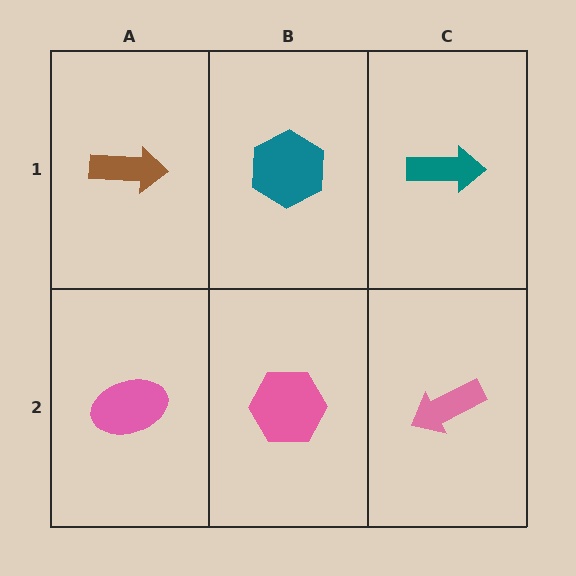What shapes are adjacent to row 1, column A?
A pink ellipse (row 2, column A), a teal hexagon (row 1, column B).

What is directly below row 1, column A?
A pink ellipse.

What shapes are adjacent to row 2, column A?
A brown arrow (row 1, column A), a pink hexagon (row 2, column B).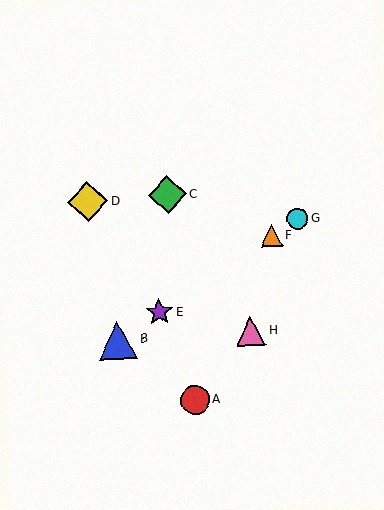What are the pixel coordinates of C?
Object C is at (167, 195).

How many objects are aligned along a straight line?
4 objects (B, E, F, G) are aligned along a straight line.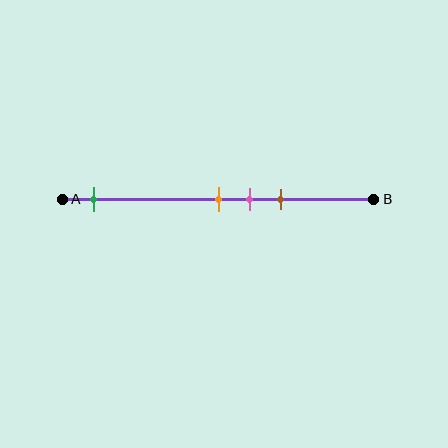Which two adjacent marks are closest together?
The orange and pink marks are the closest adjacent pair.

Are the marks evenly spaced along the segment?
No, the marks are not evenly spaced.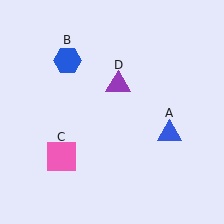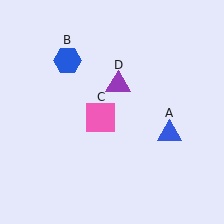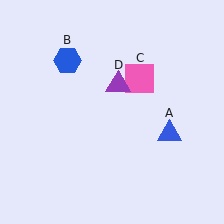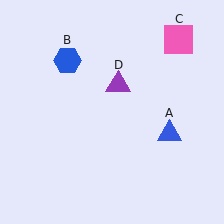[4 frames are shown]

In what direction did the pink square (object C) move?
The pink square (object C) moved up and to the right.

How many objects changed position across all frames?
1 object changed position: pink square (object C).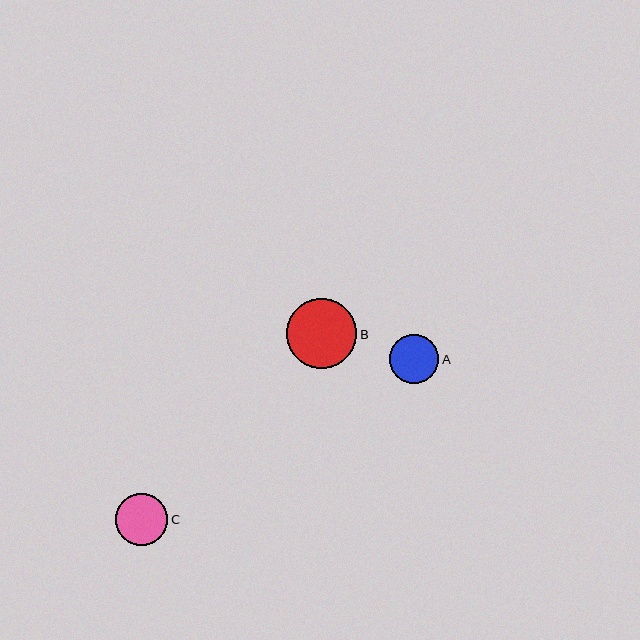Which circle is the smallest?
Circle A is the smallest with a size of approximately 49 pixels.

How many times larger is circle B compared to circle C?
Circle B is approximately 1.3 times the size of circle C.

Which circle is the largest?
Circle B is the largest with a size of approximately 70 pixels.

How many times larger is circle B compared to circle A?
Circle B is approximately 1.4 times the size of circle A.